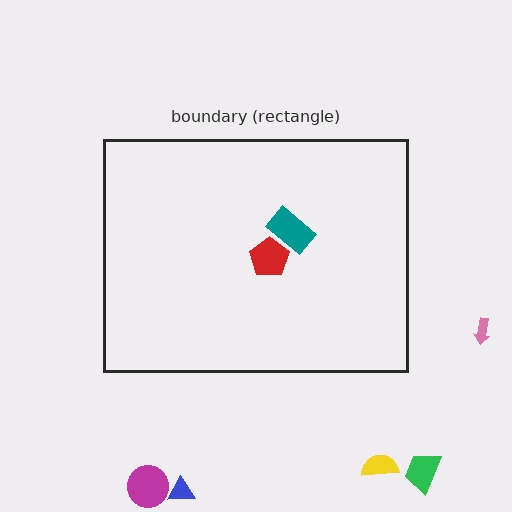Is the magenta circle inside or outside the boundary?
Outside.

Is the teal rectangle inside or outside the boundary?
Inside.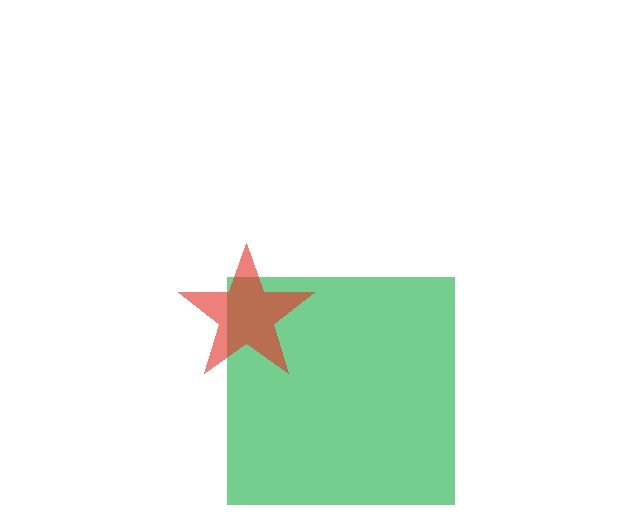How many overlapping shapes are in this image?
There are 2 overlapping shapes in the image.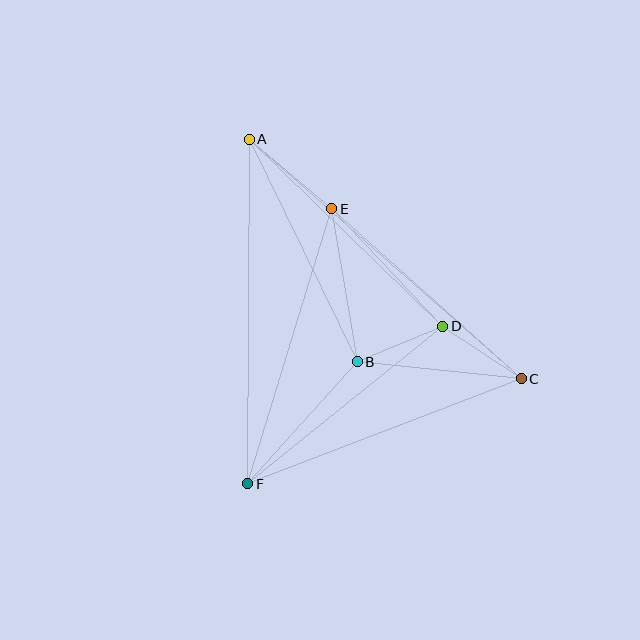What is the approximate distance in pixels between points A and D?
The distance between A and D is approximately 269 pixels.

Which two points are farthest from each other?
Points A and C are farthest from each other.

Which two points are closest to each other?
Points B and D are closest to each other.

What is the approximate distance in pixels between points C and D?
The distance between C and D is approximately 94 pixels.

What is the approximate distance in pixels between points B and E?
The distance between B and E is approximately 155 pixels.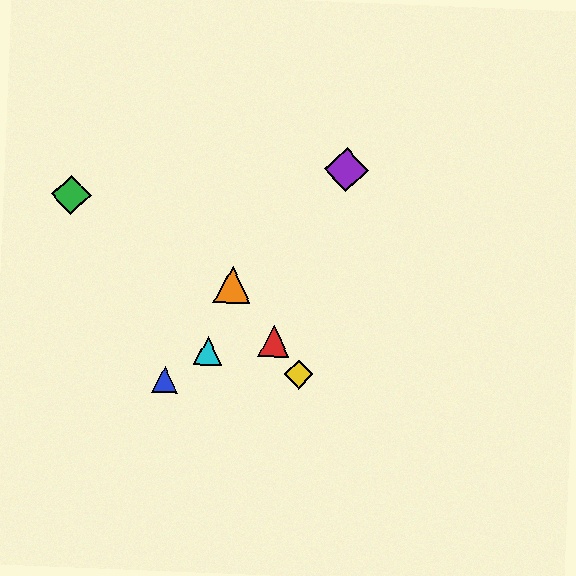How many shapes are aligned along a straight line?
3 shapes (the red triangle, the yellow diamond, the orange triangle) are aligned along a straight line.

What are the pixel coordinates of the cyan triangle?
The cyan triangle is at (208, 351).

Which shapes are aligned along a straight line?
The red triangle, the yellow diamond, the orange triangle are aligned along a straight line.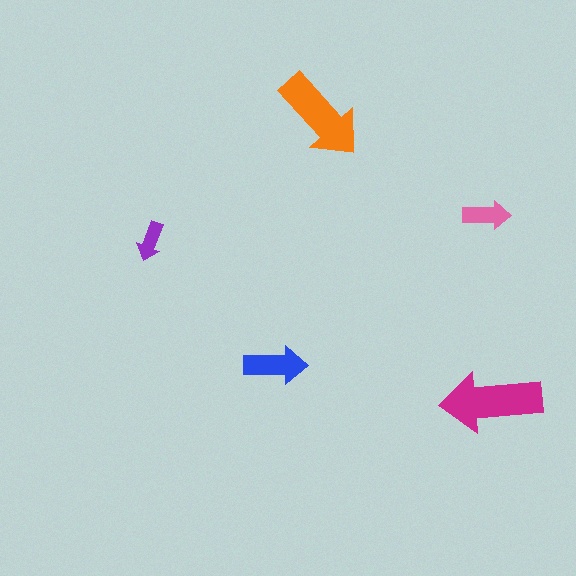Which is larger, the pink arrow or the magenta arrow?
The magenta one.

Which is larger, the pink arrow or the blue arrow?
The blue one.